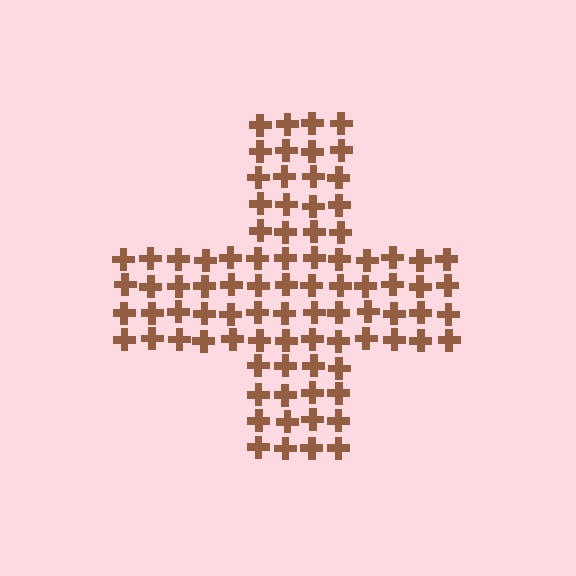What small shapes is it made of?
It is made of small crosses.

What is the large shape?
The large shape is a cross.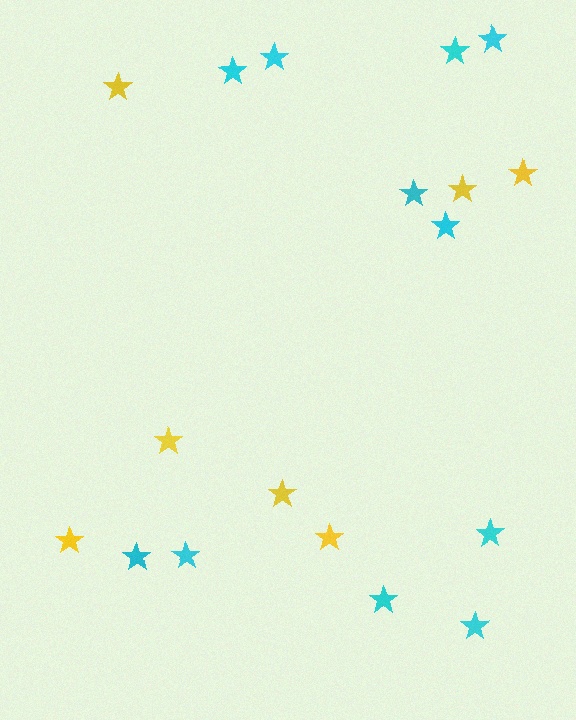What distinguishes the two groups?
There are 2 groups: one group of cyan stars (11) and one group of yellow stars (7).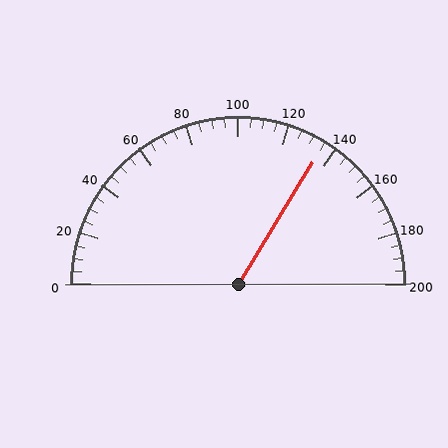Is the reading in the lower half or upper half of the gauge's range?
The reading is in the upper half of the range (0 to 200).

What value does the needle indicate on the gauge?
The needle indicates approximately 135.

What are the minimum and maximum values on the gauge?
The gauge ranges from 0 to 200.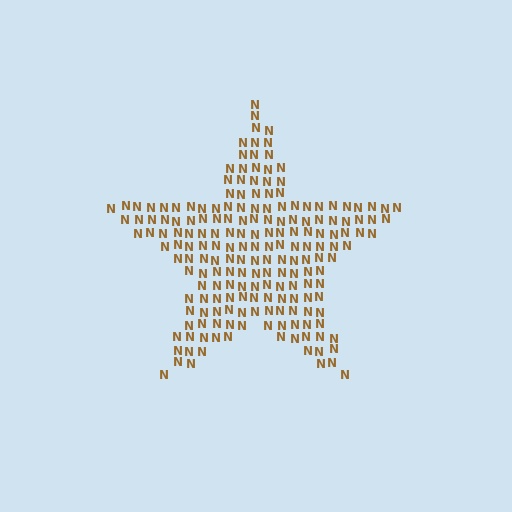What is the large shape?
The large shape is a star.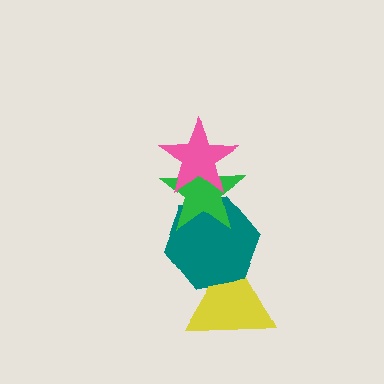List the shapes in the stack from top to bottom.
From top to bottom: the pink star, the green star, the teal hexagon, the yellow triangle.